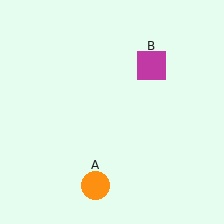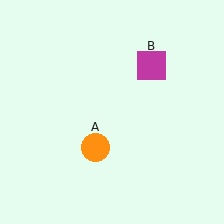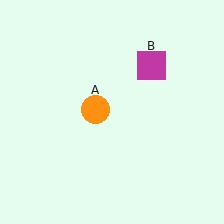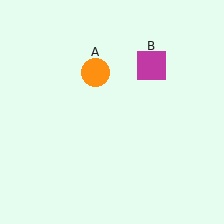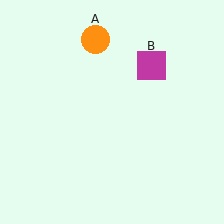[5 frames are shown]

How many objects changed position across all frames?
1 object changed position: orange circle (object A).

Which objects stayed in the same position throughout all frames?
Magenta square (object B) remained stationary.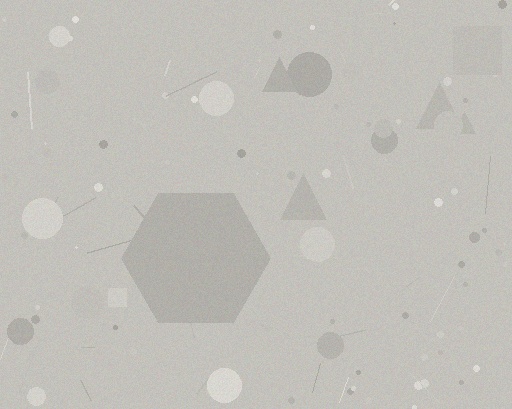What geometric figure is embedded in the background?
A hexagon is embedded in the background.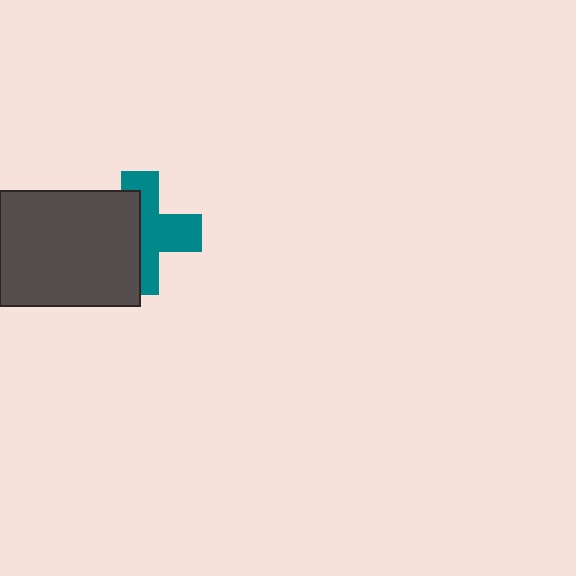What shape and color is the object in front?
The object in front is a dark gray rectangle.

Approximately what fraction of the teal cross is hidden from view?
Roughly 48% of the teal cross is hidden behind the dark gray rectangle.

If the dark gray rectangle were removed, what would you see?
You would see the complete teal cross.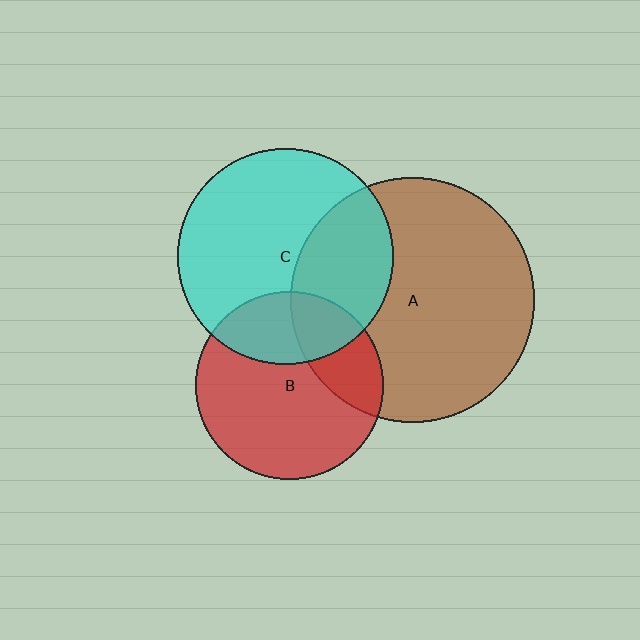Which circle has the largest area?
Circle A (brown).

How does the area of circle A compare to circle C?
Approximately 1.3 times.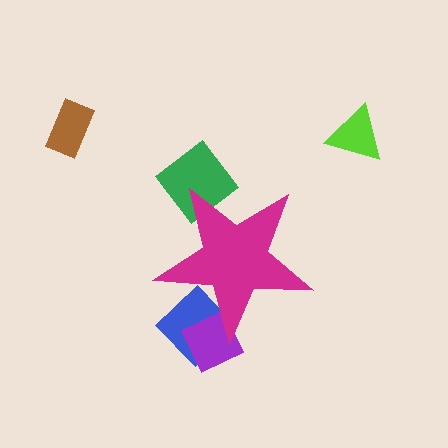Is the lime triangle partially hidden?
No, the lime triangle is fully visible.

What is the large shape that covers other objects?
A magenta star.